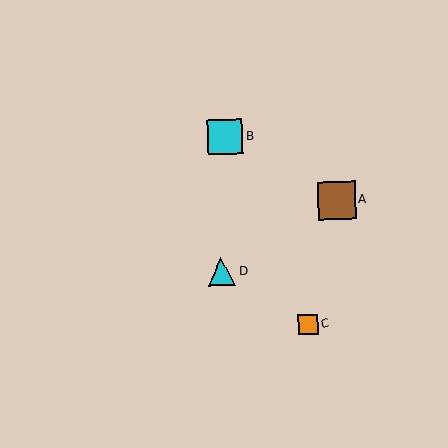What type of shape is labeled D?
Shape D is a cyan triangle.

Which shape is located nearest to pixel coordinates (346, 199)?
The brown square (labeled A) at (336, 200) is nearest to that location.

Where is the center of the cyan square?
The center of the cyan square is at (225, 137).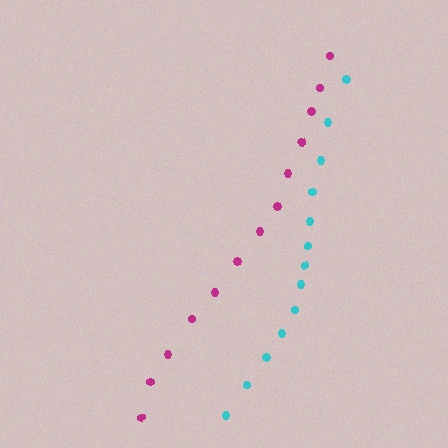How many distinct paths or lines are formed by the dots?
There are 2 distinct paths.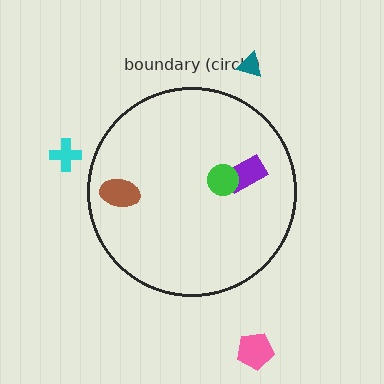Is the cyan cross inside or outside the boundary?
Outside.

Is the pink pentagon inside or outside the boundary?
Outside.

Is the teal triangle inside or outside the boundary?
Outside.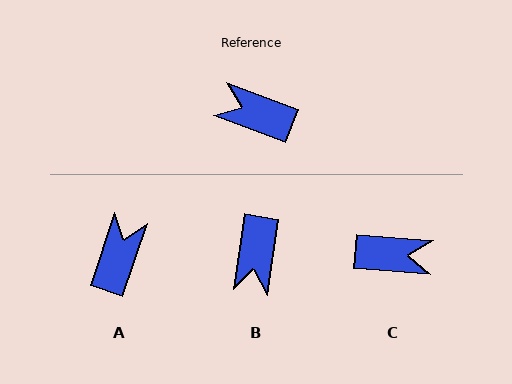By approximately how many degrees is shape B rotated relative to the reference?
Approximately 102 degrees counter-clockwise.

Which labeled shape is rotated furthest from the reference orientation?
C, about 164 degrees away.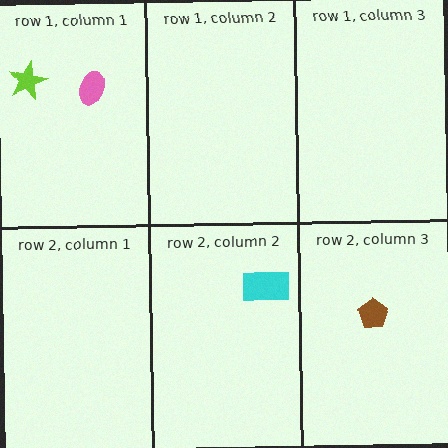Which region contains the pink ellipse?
The row 1, column 1 region.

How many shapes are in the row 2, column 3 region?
1.